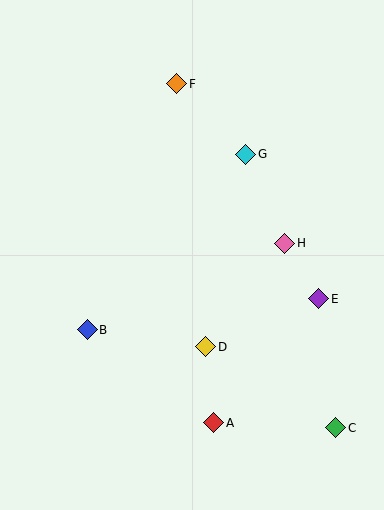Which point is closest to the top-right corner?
Point G is closest to the top-right corner.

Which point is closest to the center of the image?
Point D at (206, 347) is closest to the center.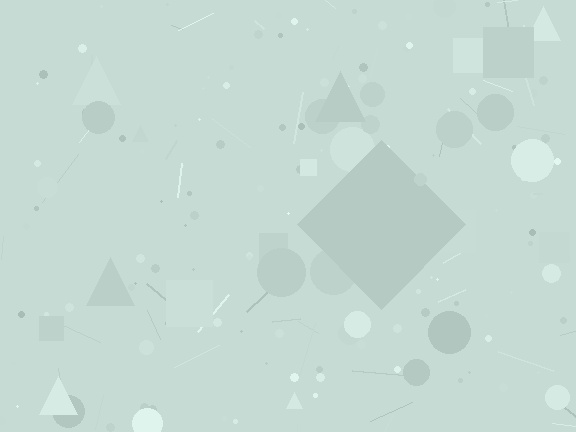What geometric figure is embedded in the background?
A diamond is embedded in the background.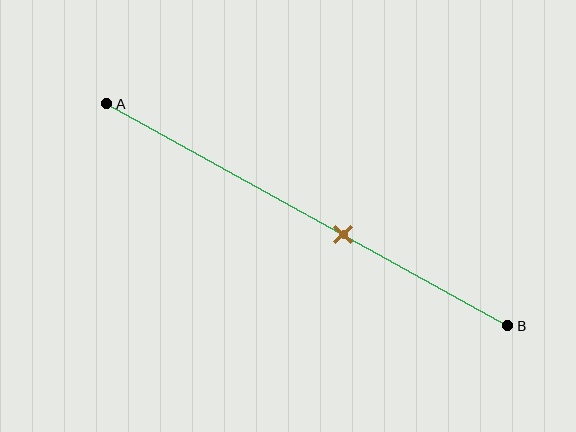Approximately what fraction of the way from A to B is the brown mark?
The brown mark is approximately 60% of the way from A to B.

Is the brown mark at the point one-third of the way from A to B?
No, the mark is at about 60% from A, not at the 33% one-third point.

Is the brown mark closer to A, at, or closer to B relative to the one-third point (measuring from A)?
The brown mark is closer to point B than the one-third point of segment AB.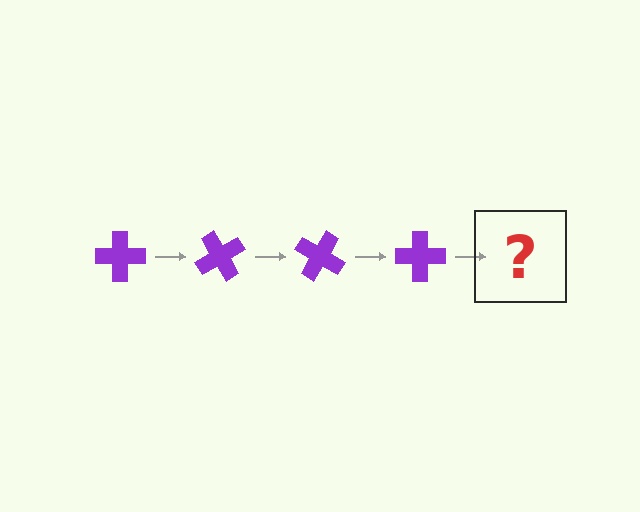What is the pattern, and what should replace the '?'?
The pattern is that the cross rotates 60 degrees each step. The '?' should be a purple cross rotated 240 degrees.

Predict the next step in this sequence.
The next step is a purple cross rotated 240 degrees.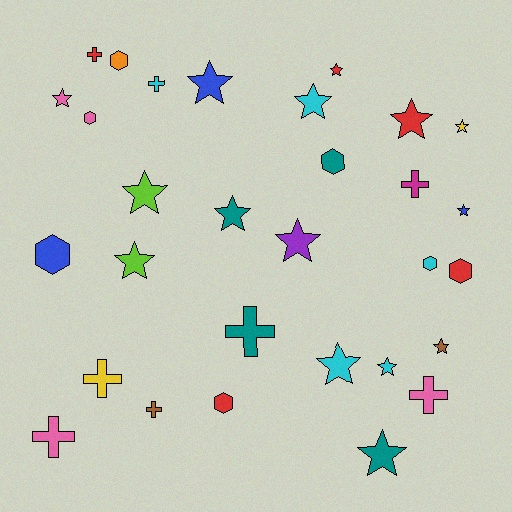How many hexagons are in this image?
There are 7 hexagons.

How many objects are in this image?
There are 30 objects.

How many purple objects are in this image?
There is 1 purple object.